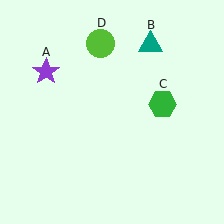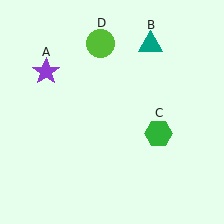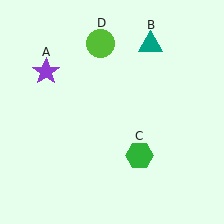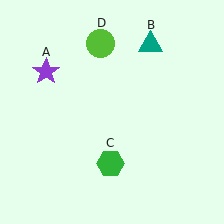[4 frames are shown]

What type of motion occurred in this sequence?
The green hexagon (object C) rotated clockwise around the center of the scene.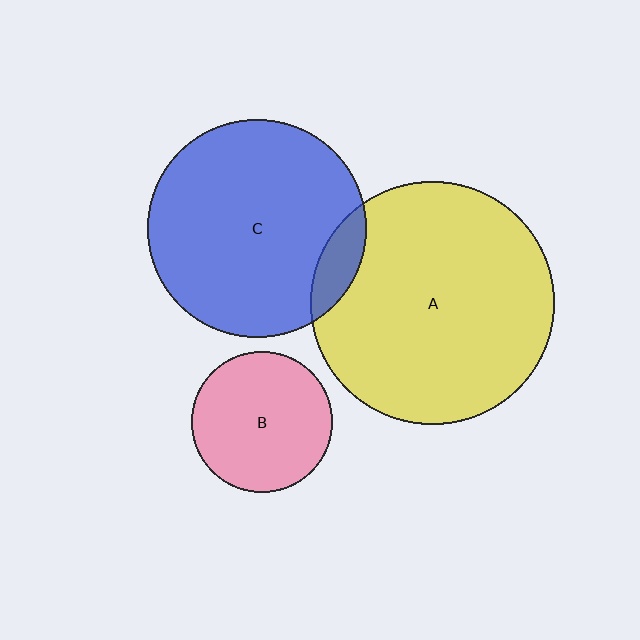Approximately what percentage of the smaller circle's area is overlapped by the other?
Approximately 10%.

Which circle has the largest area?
Circle A (yellow).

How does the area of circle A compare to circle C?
Approximately 1.2 times.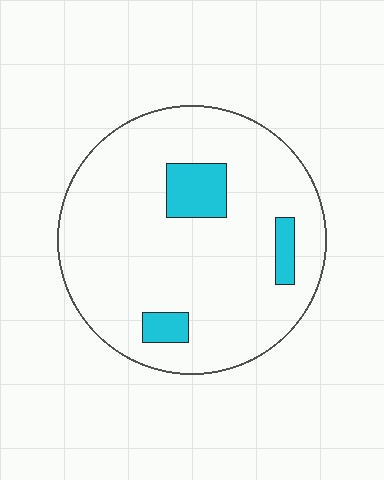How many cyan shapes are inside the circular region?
3.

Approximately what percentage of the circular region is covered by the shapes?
Approximately 10%.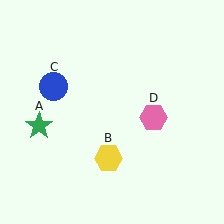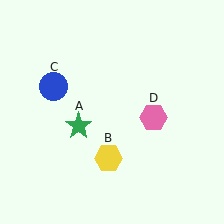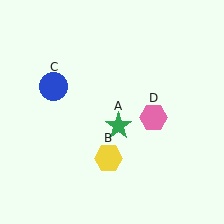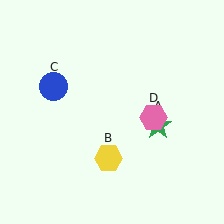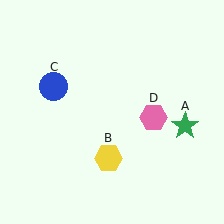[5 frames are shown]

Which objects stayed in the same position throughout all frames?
Yellow hexagon (object B) and blue circle (object C) and pink hexagon (object D) remained stationary.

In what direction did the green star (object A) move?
The green star (object A) moved right.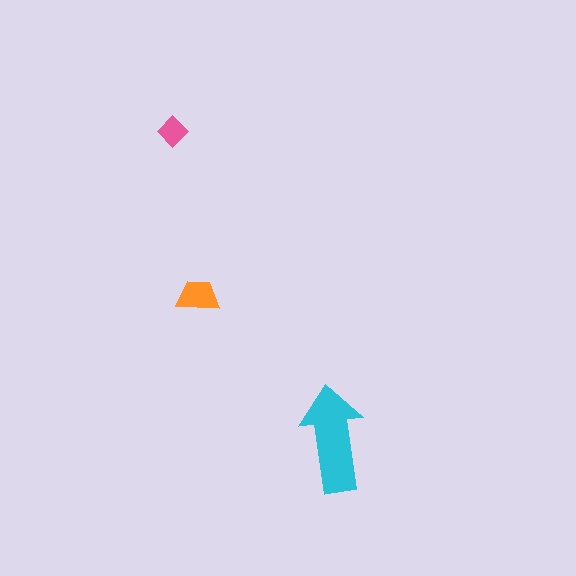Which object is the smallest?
The pink diamond.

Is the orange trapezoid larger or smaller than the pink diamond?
Larger.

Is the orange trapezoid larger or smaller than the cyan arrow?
Smaller.